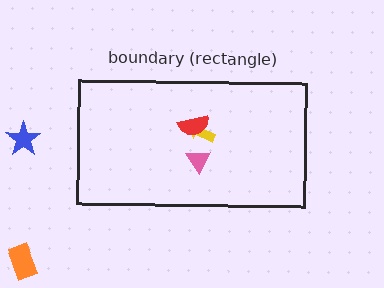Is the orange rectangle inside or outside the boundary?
Outside.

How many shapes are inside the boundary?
3 inside, 2 outside.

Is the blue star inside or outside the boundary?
Outside.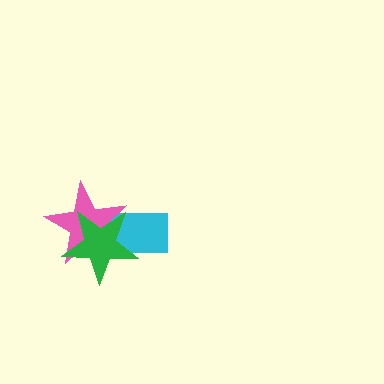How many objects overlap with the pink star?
2 objects overlap with the pink star.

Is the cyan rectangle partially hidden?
Yes, it is partially covered by another shape.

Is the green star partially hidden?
No, no other shape covers it.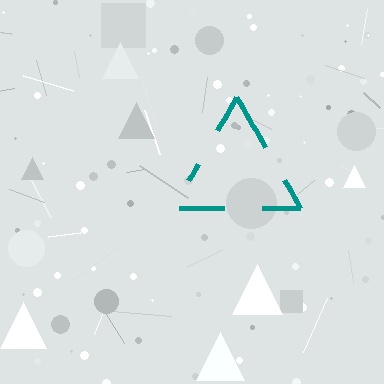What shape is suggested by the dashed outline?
The dashed outline suggests a triangle.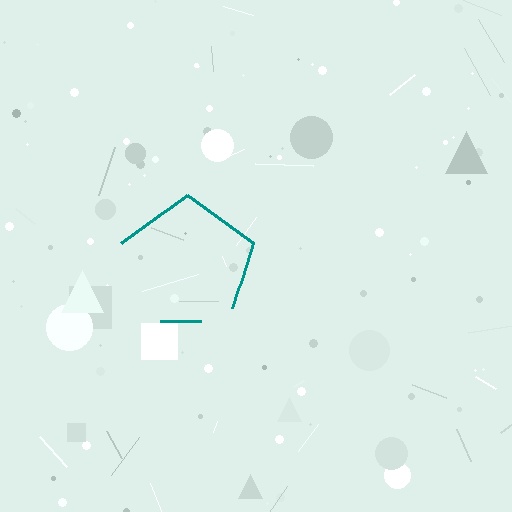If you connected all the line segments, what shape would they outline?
They would outline a pentagon.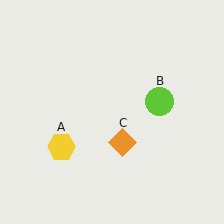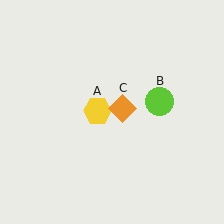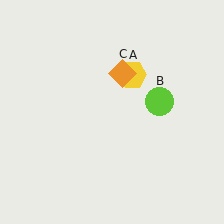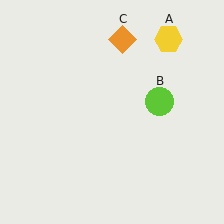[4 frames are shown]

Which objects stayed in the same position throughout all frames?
Lime circle (object B) remained stationary.